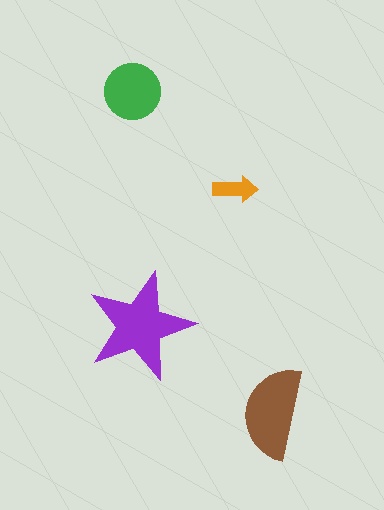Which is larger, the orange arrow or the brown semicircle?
The brown semicircle.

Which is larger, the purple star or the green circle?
The purple star.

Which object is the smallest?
The orange arrow.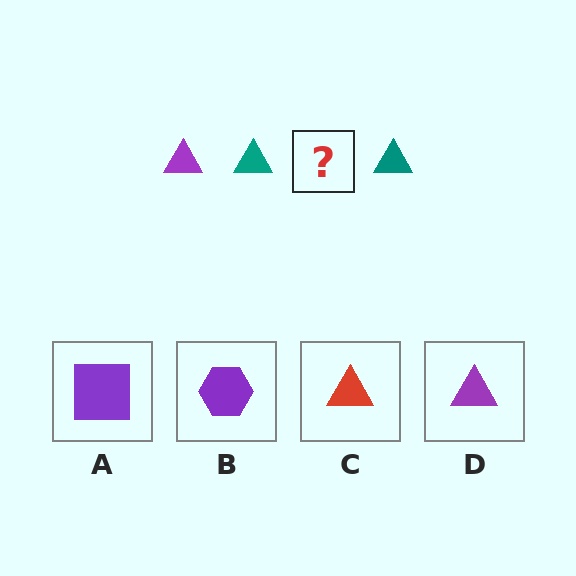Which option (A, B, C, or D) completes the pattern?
D.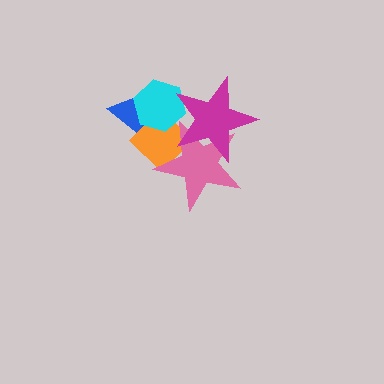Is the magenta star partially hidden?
No, no other shape covers it.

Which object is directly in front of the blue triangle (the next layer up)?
The orange diamond is directly in front of the blue triangle.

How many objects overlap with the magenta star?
3 objects overlap with the magenta star.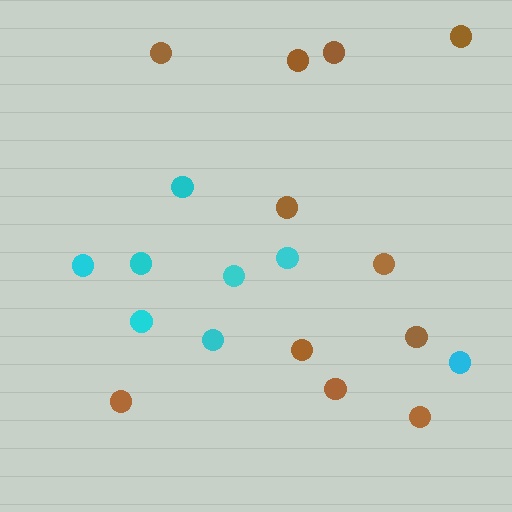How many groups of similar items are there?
There are 2 groups: one group of brown circles (11) and one group of cyan circles (8).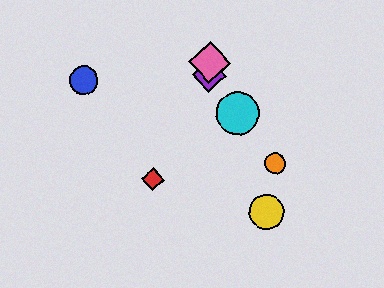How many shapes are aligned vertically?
3 shapes (the green diamond, the purple diamond, the pink diamond) are aligned vertically.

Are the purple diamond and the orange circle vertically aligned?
No, the purple diamond is at x≈209 and the orange circle is at x≈275.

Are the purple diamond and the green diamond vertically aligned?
Yes, both are at x≈209.